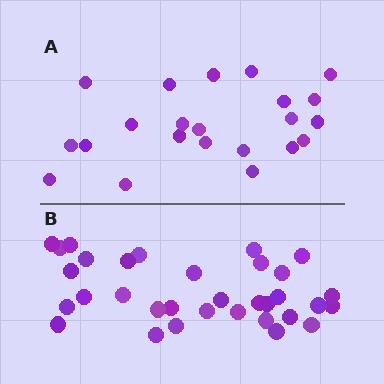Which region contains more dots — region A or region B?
Region B (the bottom region) has more dots.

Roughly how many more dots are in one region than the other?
Region B has roughly 12 or so more dots than region A.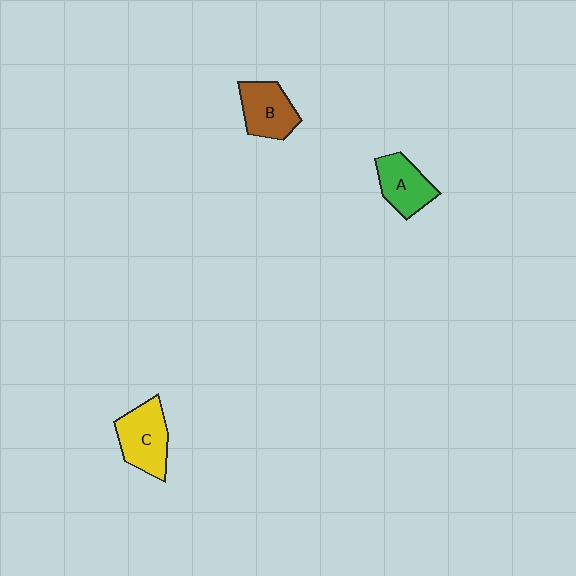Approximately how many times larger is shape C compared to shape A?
Approximately 1.2 times.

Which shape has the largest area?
Shape C (yellow).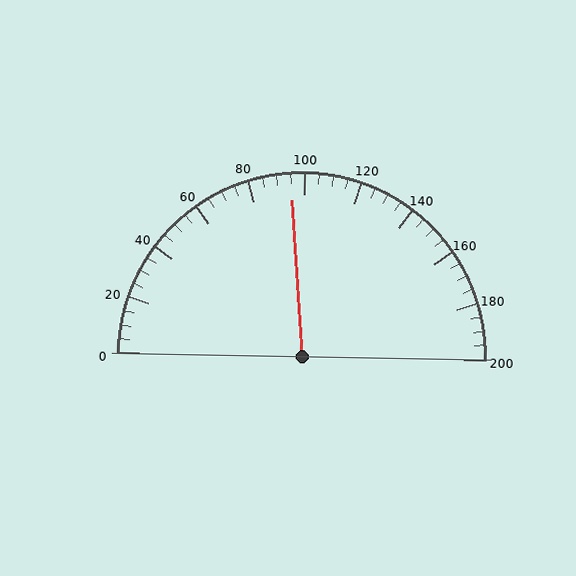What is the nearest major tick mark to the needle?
The nearest major tick mark is 100.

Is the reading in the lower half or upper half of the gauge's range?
The reading is in the lower half of the range (0 to 200).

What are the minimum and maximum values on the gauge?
The gauge ranges from 0 to 200.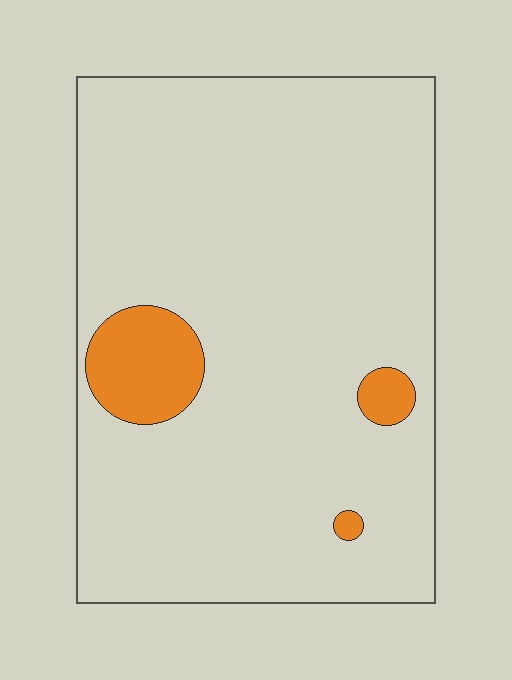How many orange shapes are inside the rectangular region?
3.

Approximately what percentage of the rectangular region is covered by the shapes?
Approximately 10%.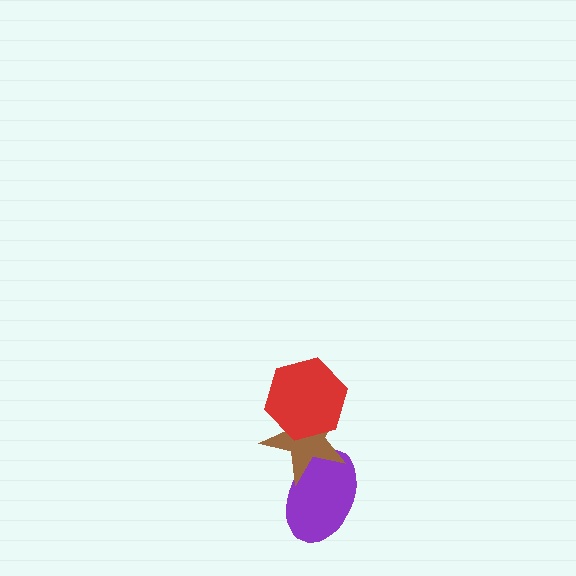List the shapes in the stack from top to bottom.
From top to bottom: the red hexagon, the brown star, the purple ellipse.